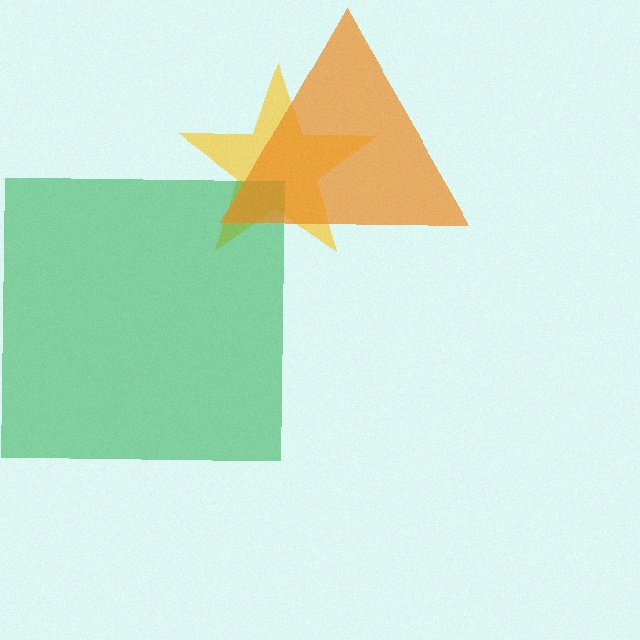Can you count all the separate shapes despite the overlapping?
Yes, there are 3 separate shapes.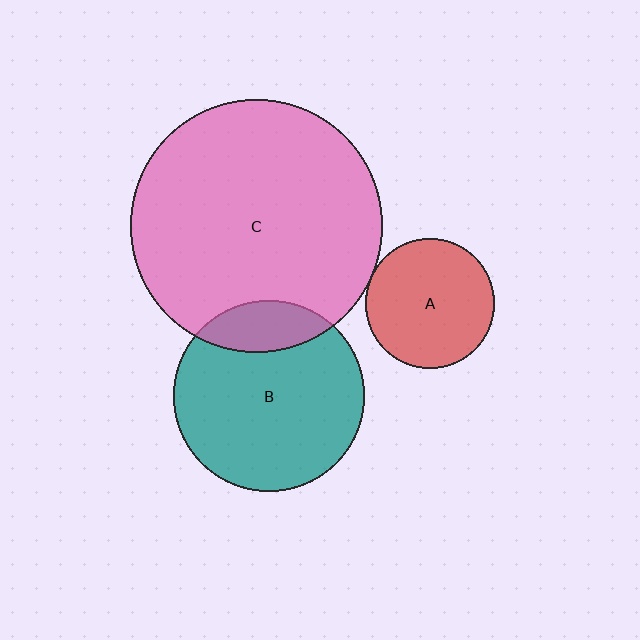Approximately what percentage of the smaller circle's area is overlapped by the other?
Approximately 5%.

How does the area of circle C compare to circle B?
Approximately 1.8 times.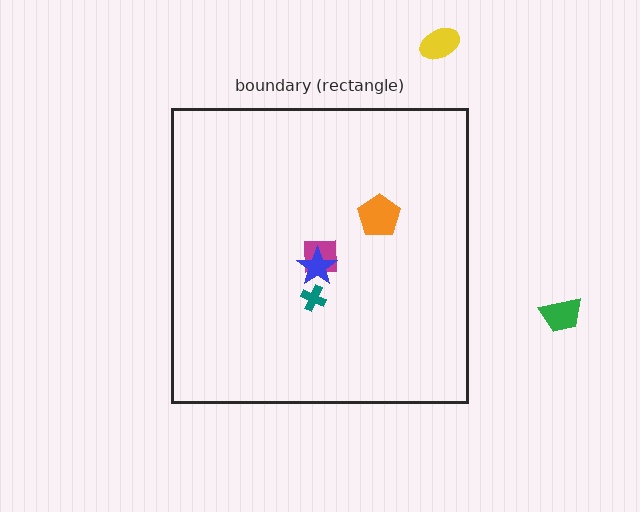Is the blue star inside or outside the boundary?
Inside.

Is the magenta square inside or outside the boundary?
Inside.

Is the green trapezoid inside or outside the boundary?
Outside.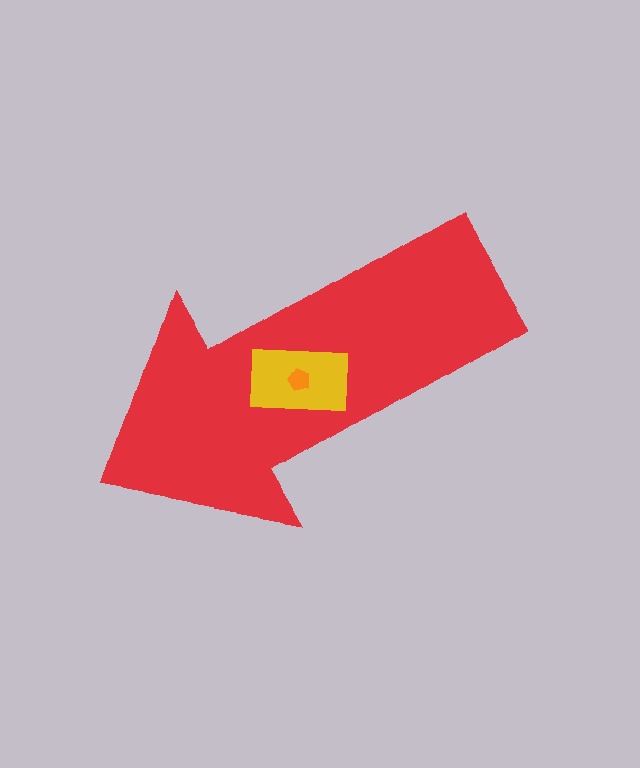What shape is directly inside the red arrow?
The yellow rectangle.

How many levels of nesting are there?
3.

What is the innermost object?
The orange pentagon.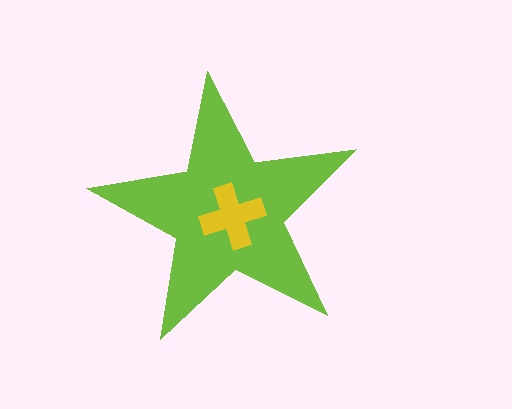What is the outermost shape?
The lime star.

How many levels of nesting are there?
2.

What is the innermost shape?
The yellow cross.